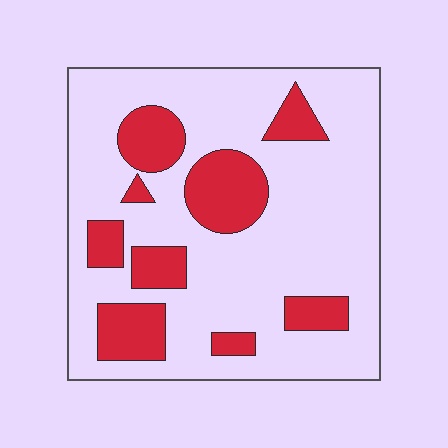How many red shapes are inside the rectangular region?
9.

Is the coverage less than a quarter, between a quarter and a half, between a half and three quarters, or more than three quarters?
Less than a quarter.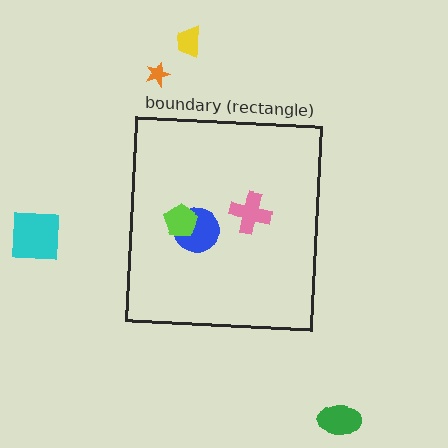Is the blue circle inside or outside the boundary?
Inside.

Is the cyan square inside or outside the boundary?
Outside.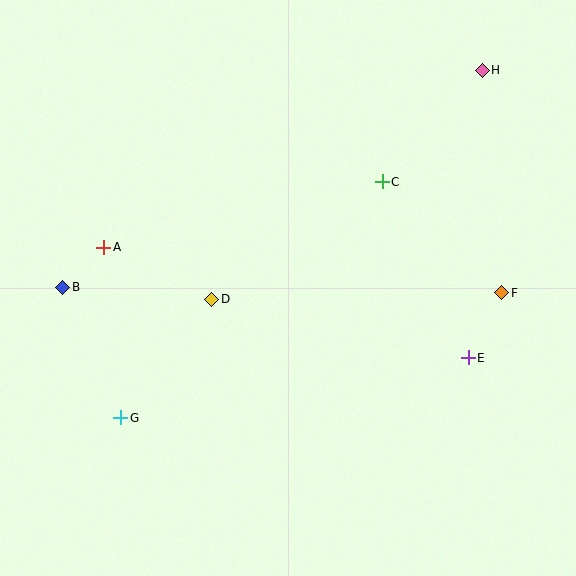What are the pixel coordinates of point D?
Point D is at (212, 299).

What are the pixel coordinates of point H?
Point H is at (482, 70).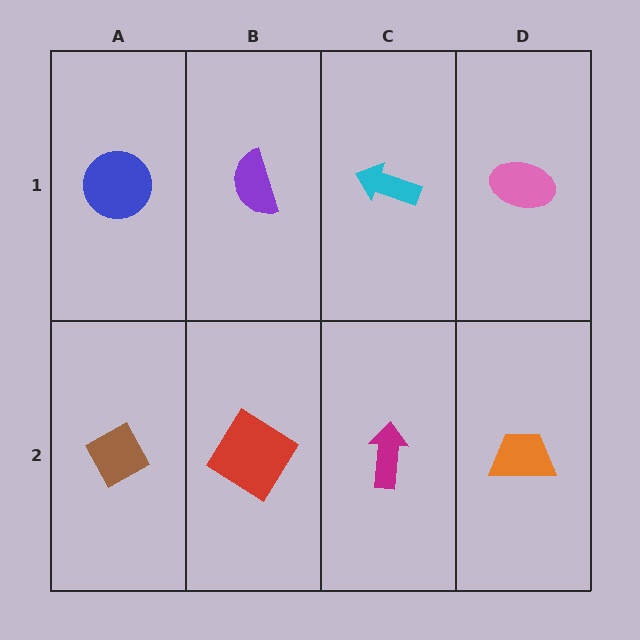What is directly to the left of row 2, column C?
A red diamond.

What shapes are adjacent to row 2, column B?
A purple semicircle (row 1, column B), a brown diamond (row 2, column A), a magenta arrow (row 2, column C).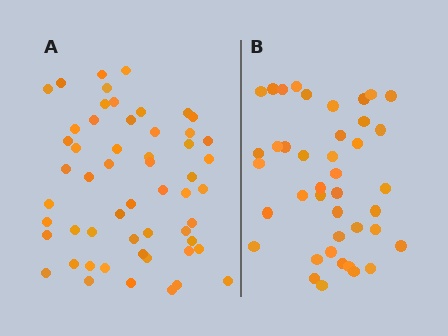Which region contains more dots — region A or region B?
Region A (the left region) has more dots.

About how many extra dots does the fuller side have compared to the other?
Region A has approximately 15 more dots than region B.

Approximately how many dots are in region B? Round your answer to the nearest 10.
About 40 dots. (The exact count is 41, which rounds to 40.)